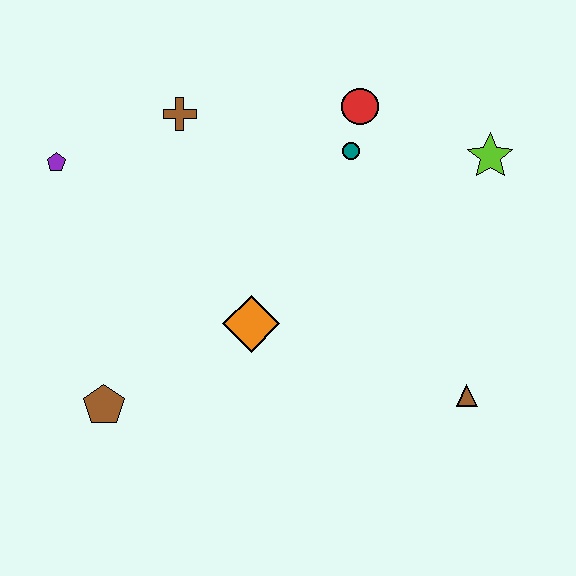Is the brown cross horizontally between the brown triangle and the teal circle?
No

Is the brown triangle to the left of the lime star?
Yes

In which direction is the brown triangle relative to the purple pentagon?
The brown triangle is to the right of the purple pentagon.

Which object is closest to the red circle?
The teal circle is closest to the red circle.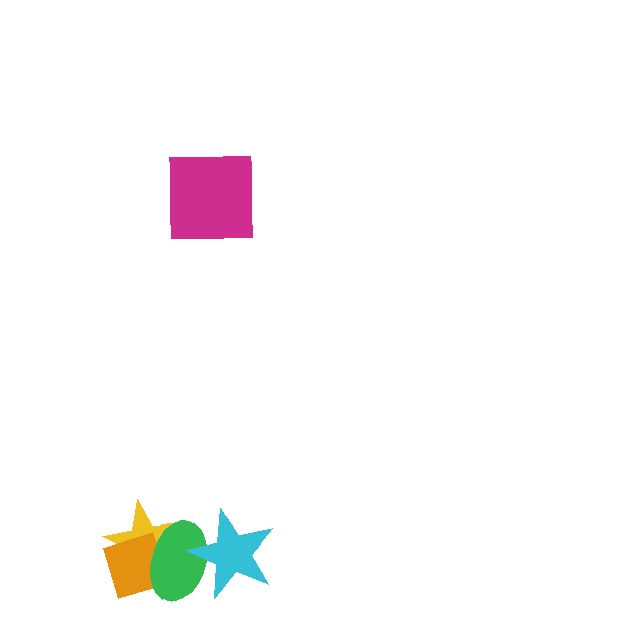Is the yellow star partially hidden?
Yes, it is partially covered by another shape.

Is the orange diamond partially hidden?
Yes, it is partially covered by another shape.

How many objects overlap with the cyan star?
1 object overlaps with the cyan star.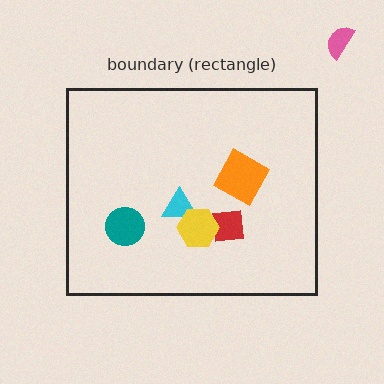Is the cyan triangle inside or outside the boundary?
Inside.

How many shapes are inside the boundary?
5 inside, 1 outside.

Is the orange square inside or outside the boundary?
Inside.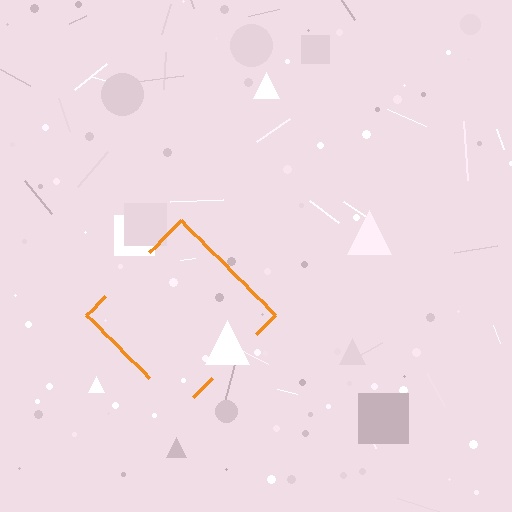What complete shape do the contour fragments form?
The contour fragments form a diamond.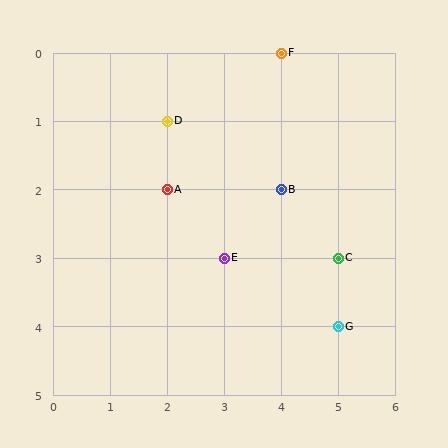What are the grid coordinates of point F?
Point F is at grid coordinates (4, 0).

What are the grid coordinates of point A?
Point A is at grid coordinates (2, 2).